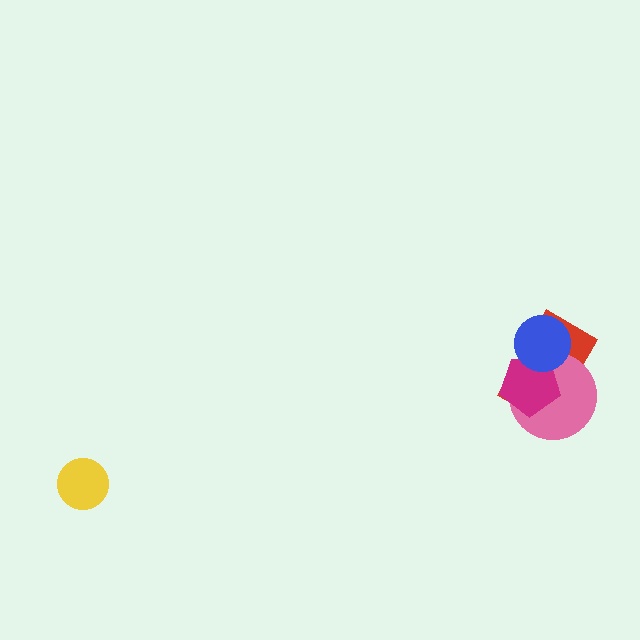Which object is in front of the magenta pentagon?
The blue circle is in front of the magenta pentagon.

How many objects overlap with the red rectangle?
3 objects overlap with the red rectangle.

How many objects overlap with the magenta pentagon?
3 objects overlap with the magenta pentagon.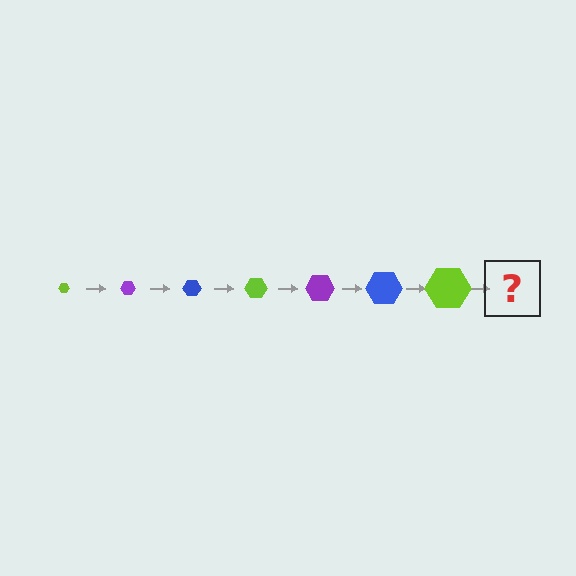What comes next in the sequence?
The next element should be a purple hexagon, larger than the previous one.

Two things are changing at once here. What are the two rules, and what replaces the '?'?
The two rules are that the hexagon grows larger each step and the color cycles through lime, purple, and blue. The '?' should be a purple hexagon, larger than the previous one.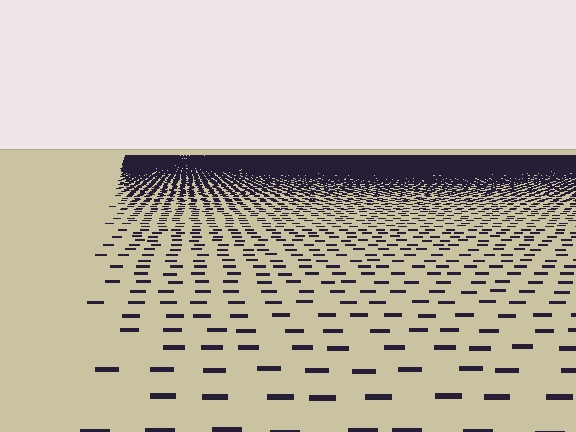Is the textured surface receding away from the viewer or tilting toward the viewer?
The surface is receding away from the viewer. Texture elements get smaller and denser toward the top.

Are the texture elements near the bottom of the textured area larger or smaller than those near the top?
Larger. Near the bottom, elements are closer to the viewer and appear at a bigger on-screen size.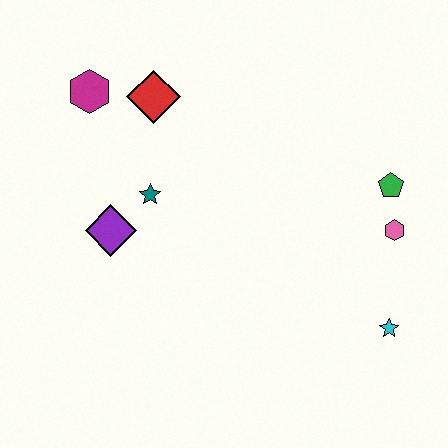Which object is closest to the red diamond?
The magenta hexagon is closest to the red diamond.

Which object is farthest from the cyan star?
The magenta hexagon is farthest from the cyan star.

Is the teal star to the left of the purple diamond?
No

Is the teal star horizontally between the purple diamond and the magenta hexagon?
No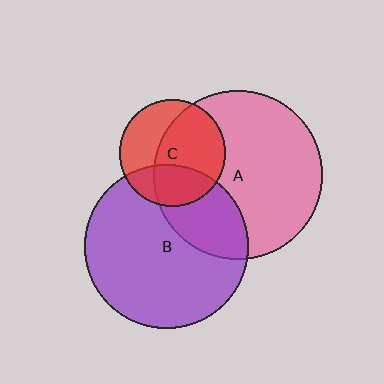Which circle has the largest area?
Circle A (pink).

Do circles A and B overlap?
Yes.